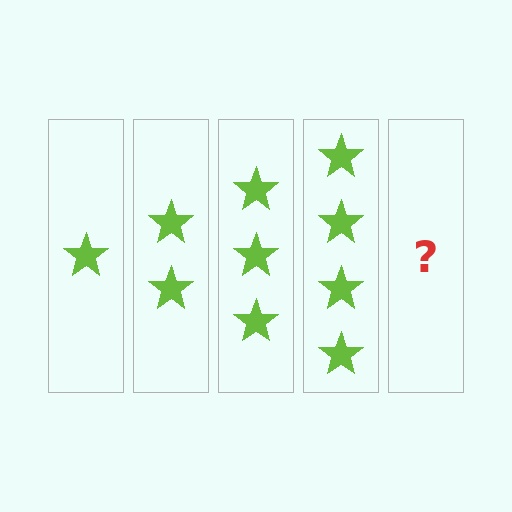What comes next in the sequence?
The next element should be 5 stars.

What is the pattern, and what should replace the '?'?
The pattern is that each step adds one more star. The '?' should be 5 stars.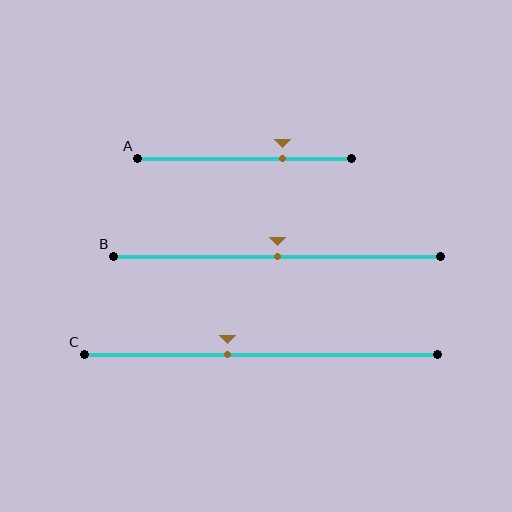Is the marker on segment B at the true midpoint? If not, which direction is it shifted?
Yes, the marker on segment B is at the true midpoint.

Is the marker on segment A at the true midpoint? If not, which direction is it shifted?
No, the marker on segment A is shifted to the right by about 18% of the segment length.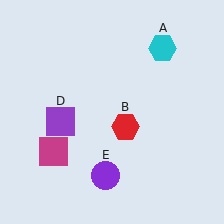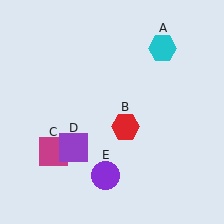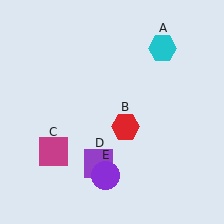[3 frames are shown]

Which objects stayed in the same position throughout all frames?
Cyan hexagon (object A) and red hexagon (object B) and magenta square (object C) and purple circle (object E) remained stationary.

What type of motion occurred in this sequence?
The purple square (object D) rotated counterclockwise around the center of the scene.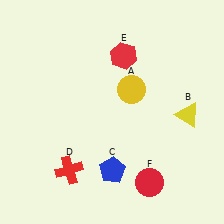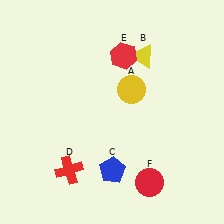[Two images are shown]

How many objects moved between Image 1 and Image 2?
1 object moved between the two images.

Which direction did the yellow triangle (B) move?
The yellow triangle (B) moved up.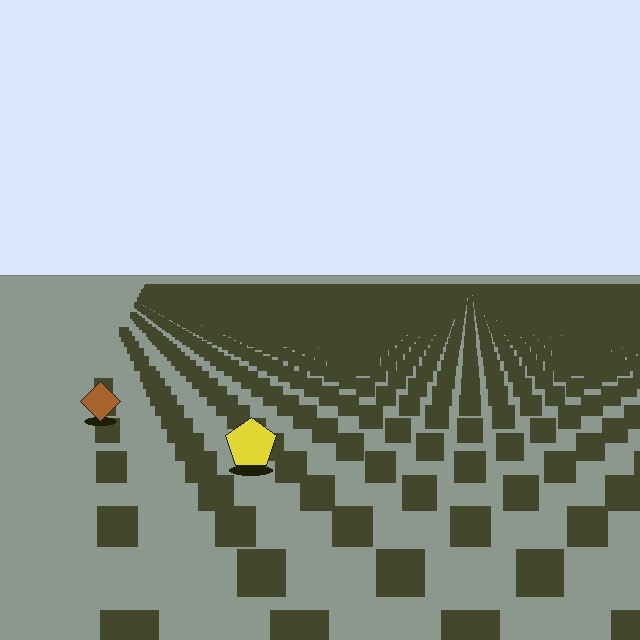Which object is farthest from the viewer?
The brown diamond is farthest from the viewer. It appears smaller and the ground texture around it is denser.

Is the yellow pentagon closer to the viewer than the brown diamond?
Yes. The yellow pentagon is closer — you can tell from the texture gradient: the ground texture is coarser near it.